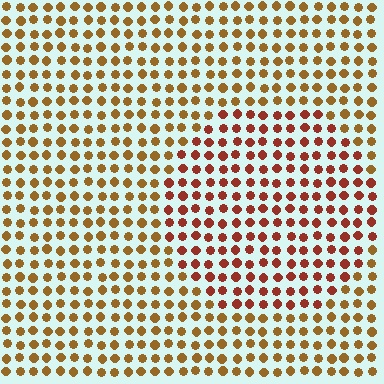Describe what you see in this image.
The image is filled with small brown elements in a uniform arrangement. A circle-shaped region is visible where the elements are tinted to a slightly different hue, forming a subtle color boundary.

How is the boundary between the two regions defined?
The boundary is defined purely by a slight shift in hue (about 30 degrees). Spacing, size, and orientation are identical on both sides.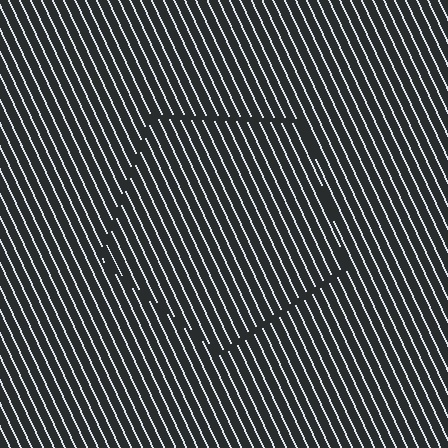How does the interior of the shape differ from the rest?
The interior of the shape contains the same grating, shifted by half a period — the contour is defined by the phase discontinuity where line-ends from the inner and outer gratings abut.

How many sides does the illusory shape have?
5 sides — the line-ends trace a pentagon.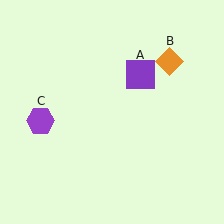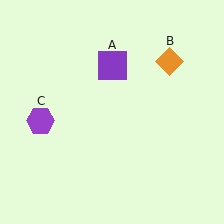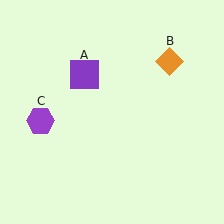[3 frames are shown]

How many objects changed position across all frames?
1 object changed position: purple square (object A).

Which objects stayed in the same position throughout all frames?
Orange diamond (object B) and purple hexagon (object C) remained stationary.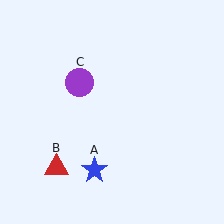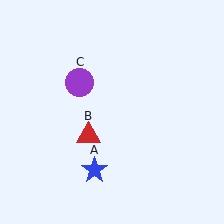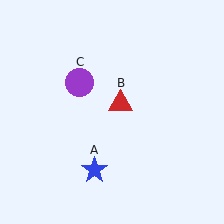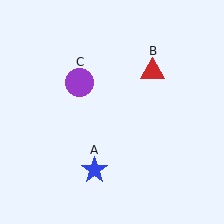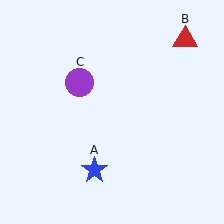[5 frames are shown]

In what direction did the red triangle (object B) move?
The red triangle (object B) moved up and to the right.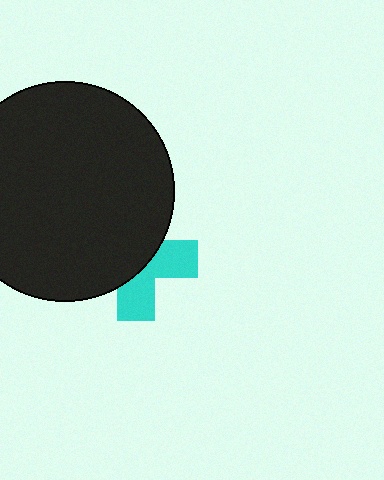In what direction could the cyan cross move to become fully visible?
The cyan cross could move toward the lower-right. That would shift it out from behind the black circle entirely.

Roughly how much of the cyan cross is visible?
A small part of it is visible (roughly 42%).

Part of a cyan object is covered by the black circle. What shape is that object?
It is a cross.